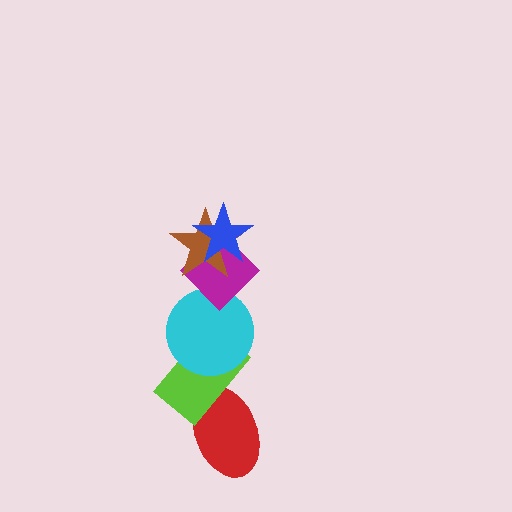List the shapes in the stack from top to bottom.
From top to bottom: the blue star, the brown star, the magenta diamond, the cyan circle, the lime rectangle, the red ellipse.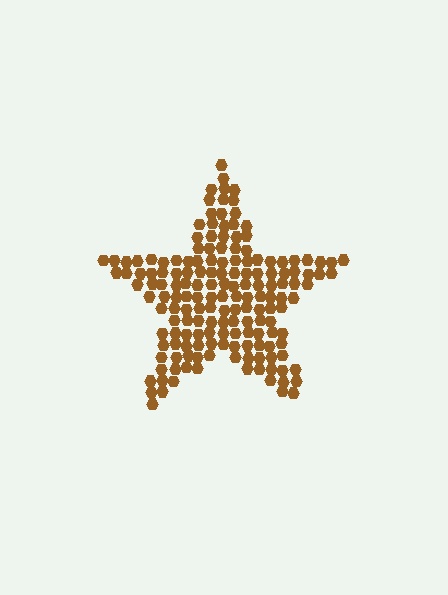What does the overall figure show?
The overall figure shows a star.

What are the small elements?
The small elements are hexagons.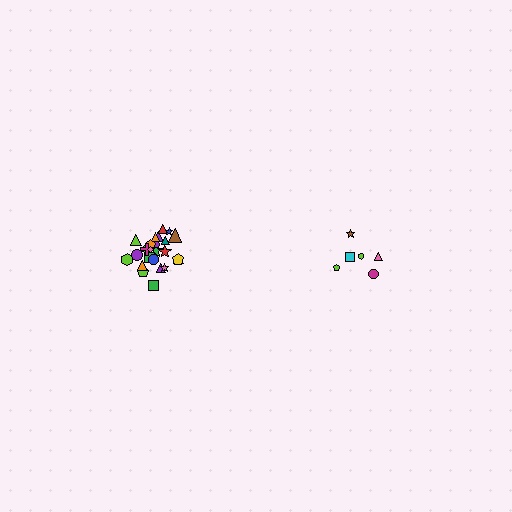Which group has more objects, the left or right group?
The left group.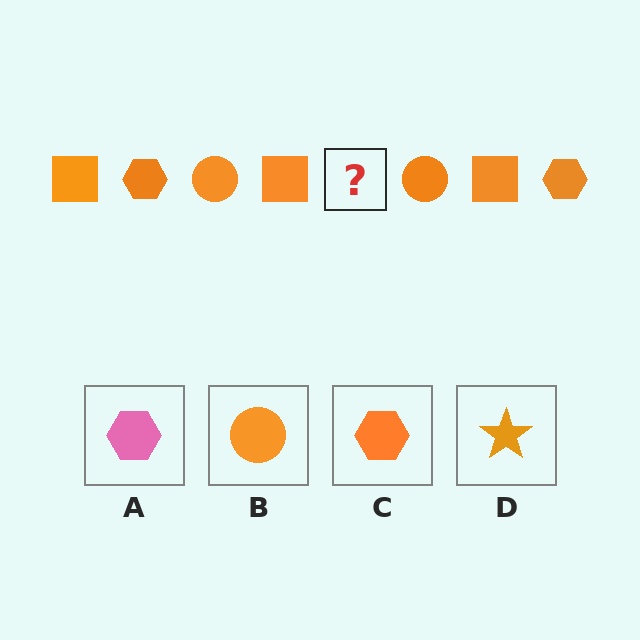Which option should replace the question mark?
Option C.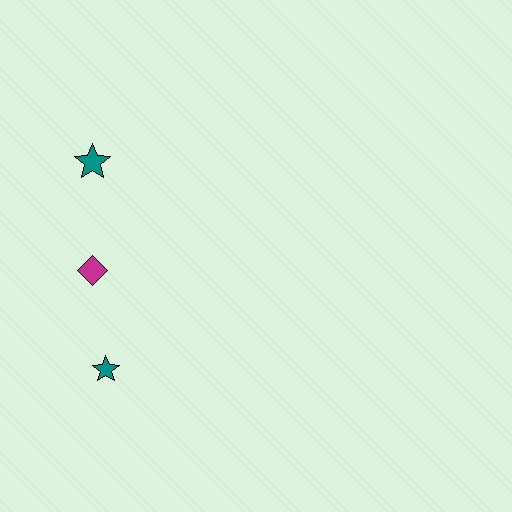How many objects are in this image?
There are 3 objects.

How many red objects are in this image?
There are no red objects.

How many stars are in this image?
There are 2 stars.